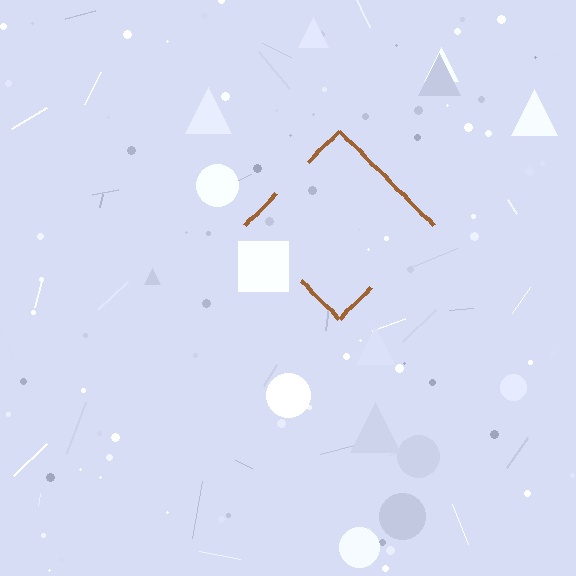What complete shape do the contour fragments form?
The contour fragments form a diamond.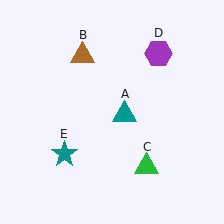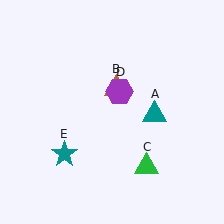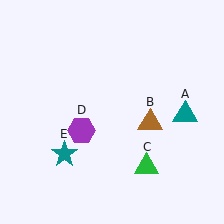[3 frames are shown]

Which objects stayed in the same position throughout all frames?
Green triangle (object C) and teal star (object E) remained stationary.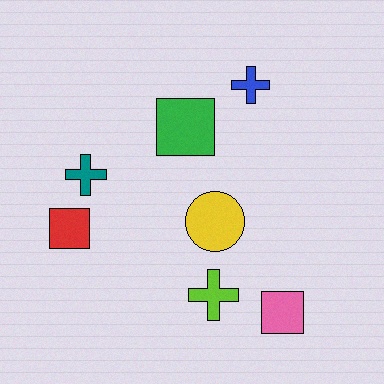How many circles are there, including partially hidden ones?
There is 1 circle.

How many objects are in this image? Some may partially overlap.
There are 7 objects.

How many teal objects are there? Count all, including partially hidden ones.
There is 1 teal object.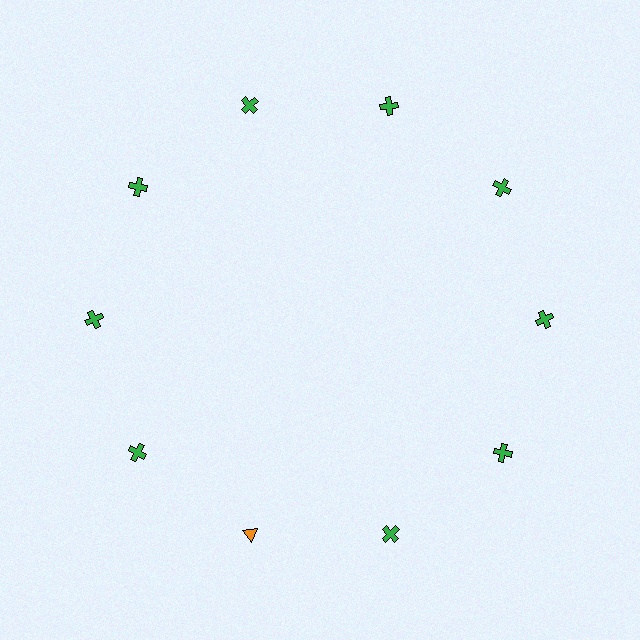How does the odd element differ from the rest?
It differs in both color (orange instead of green) and shape (triangle instead of cross).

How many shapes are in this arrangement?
There are 10 shapes arranged in a ring pattern.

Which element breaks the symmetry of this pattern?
The orange triangle at roughly the 7 o'clock position breaks the symmetry. All other shapes are green crosses.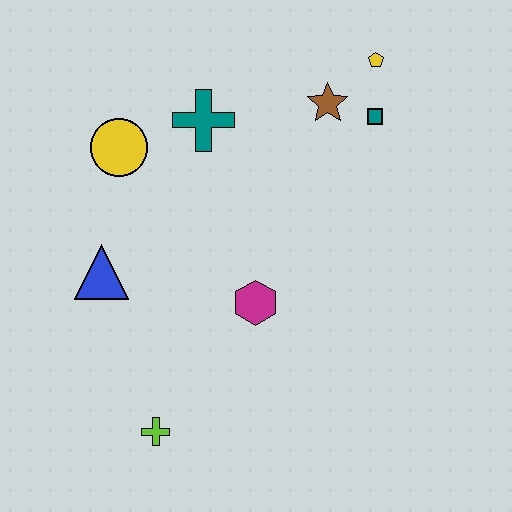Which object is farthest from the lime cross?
The yellow pentagon is farthest from the lime cross.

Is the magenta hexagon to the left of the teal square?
Yes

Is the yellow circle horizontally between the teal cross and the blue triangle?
Yes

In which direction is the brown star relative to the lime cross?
The brown star is above the lime cross.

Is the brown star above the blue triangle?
Yes